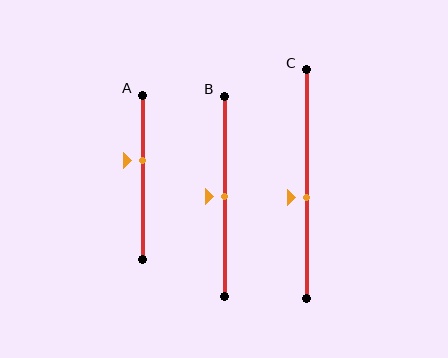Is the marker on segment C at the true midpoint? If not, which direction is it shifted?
No, the marker on segment C is shifted downward by about 6% of the segment length.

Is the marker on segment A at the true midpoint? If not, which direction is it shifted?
No, the marker on segment A is shifted upward by about 10% of the segment length.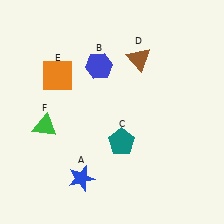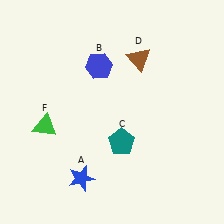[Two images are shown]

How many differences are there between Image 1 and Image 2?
There is 1 difference between the two images.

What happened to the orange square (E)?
The orange square (E) was removed in Image 2. It was in the top-left area of Image 1.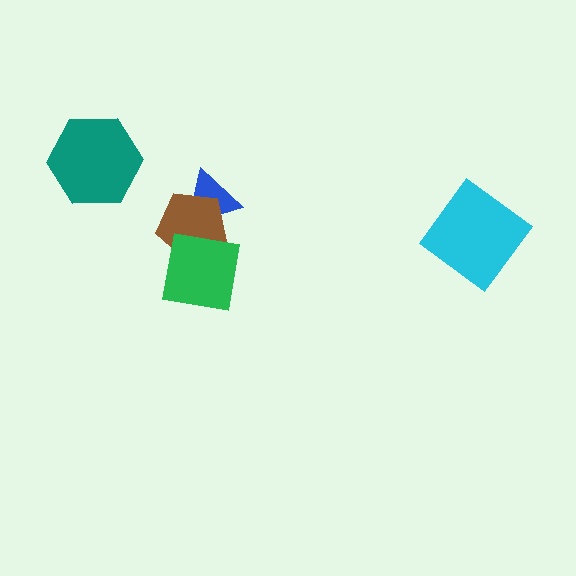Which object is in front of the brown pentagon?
The green square is in front of the brown pentagon.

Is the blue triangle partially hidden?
Yes, it is partially covered by another shape.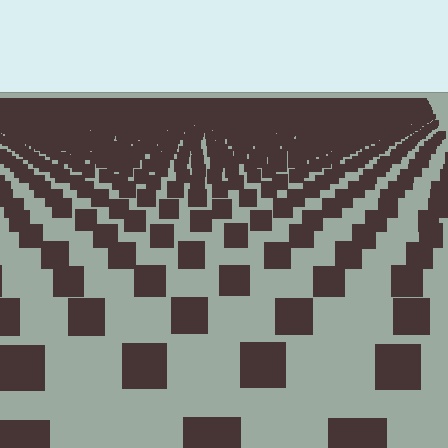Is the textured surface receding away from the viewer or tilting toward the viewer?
The surface is receding away from the viewer. Texture elements get smaller and denser toward the top.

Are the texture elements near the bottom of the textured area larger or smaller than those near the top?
Larger. Near the bottom, elements are closer to the viewer and appear at a bigger on-screen size.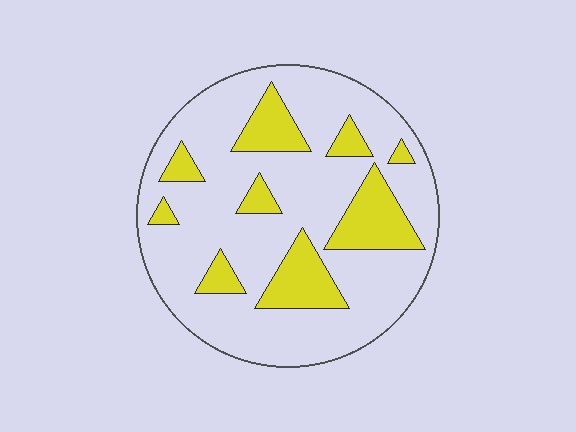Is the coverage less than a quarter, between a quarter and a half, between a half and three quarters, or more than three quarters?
Less than a quarter.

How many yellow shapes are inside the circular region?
9.